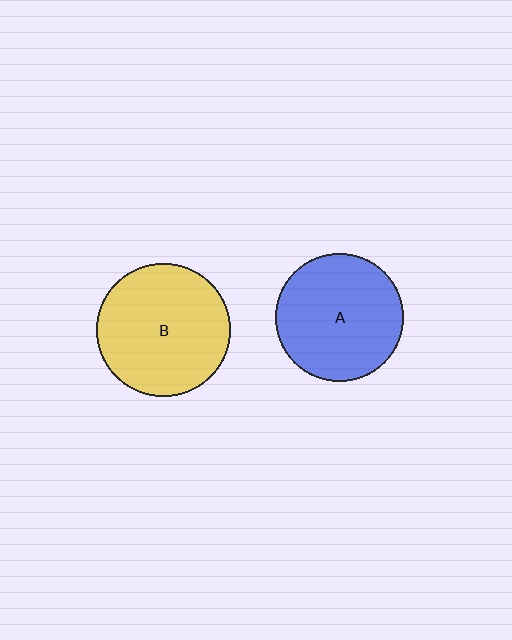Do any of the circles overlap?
No, none of the circles overlap.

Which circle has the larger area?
Circle B (yellow).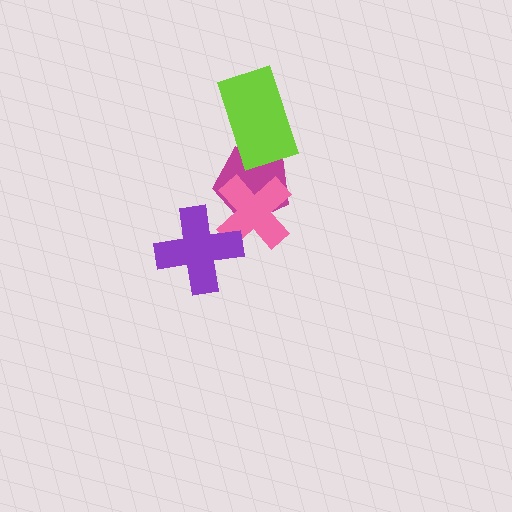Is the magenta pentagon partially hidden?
Yes, it is partially covered by another shape.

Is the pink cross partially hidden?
Yes, it is partially covered by another shape.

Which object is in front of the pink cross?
The purple cross is in front of the pink cross.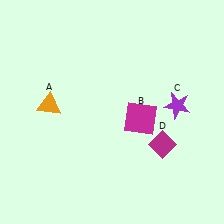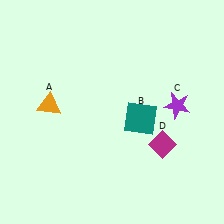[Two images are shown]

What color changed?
The square (B) changed from magenta in Image 1 to teal in Image 2.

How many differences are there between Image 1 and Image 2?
There is 1 difference between the two images.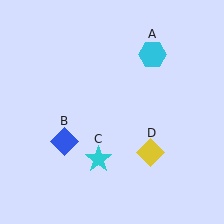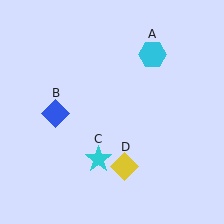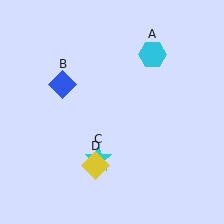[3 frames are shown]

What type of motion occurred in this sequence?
The blue diamond (object B), yellow diamond (object D) rotated clockwise around the center of the scene.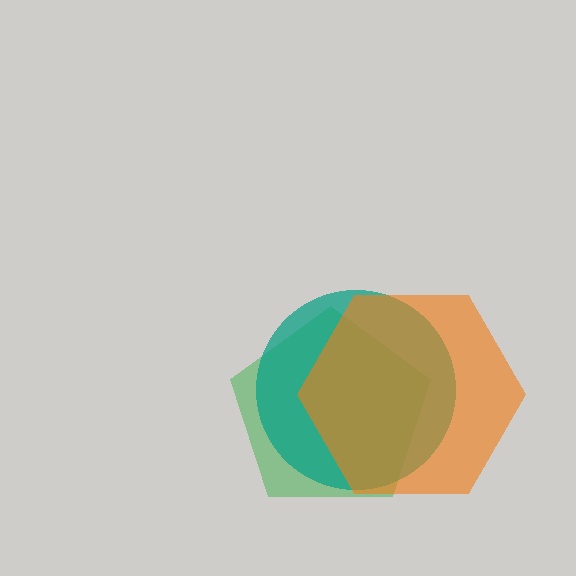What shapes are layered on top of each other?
The layered shapes are: a green pentagon, a teal circle, an orange hexagon.